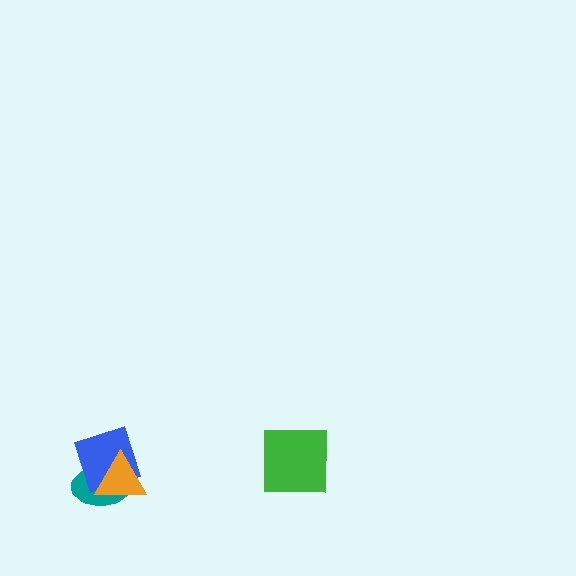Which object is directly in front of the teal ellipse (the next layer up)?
The blue diamond is directly in front of the teal ellipse.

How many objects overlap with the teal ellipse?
2 objects overlap with the teal ellipse.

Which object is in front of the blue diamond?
The orange triangle is in front of the blue diamond.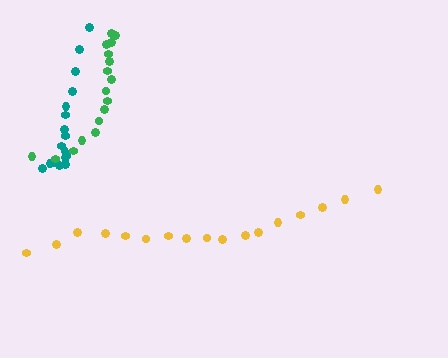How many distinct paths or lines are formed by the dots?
There are 3 distinct paths.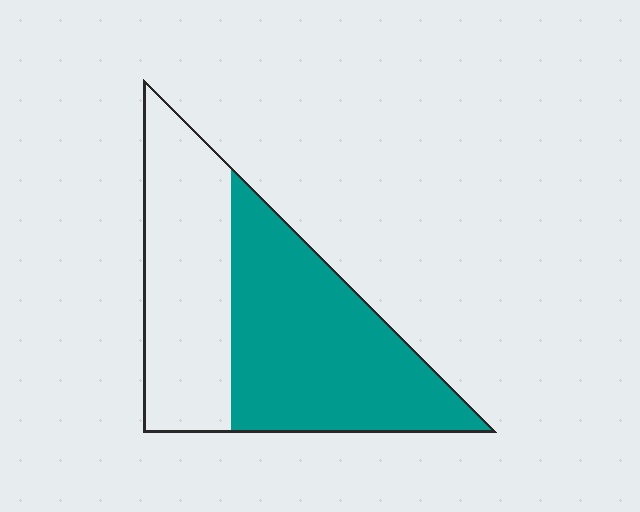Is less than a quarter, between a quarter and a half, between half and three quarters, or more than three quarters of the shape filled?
Between half and three quarters.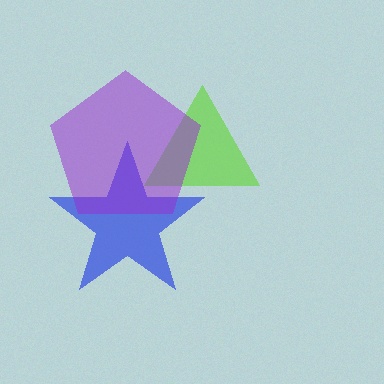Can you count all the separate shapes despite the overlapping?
Yes, there are 3 separate shapes.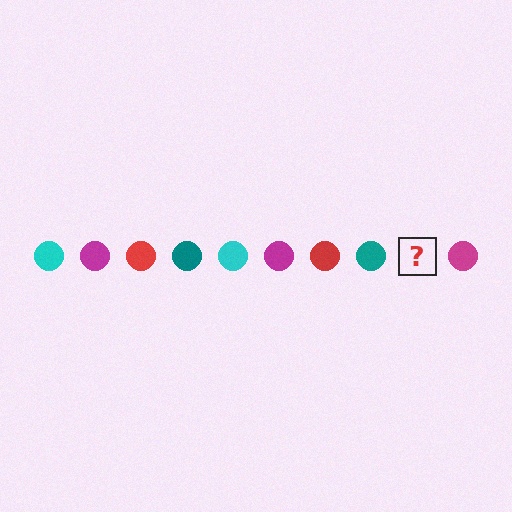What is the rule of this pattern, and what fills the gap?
The rule is that the pattern cycles through cyan, magenta, red, teal circles. The gap should be filled with a cyan circle.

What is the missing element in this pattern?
The missing element is a cyan circle.